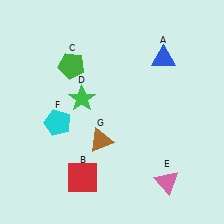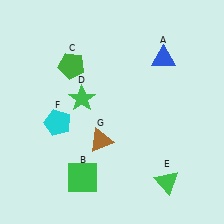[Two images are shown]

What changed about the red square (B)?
In Image 1, B is red. In Image 2, it changed to green.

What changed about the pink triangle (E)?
In Image 1, E is pink. In Image 2, it changed to green.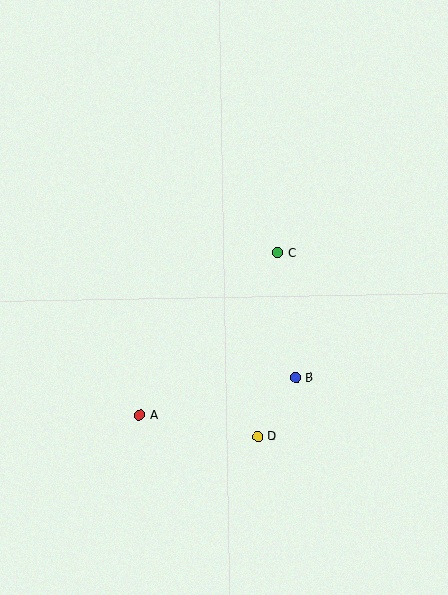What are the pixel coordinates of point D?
Point D is at (258, 437).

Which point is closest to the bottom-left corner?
Point A is closest to the bottom-left corner.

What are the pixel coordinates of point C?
Point C is at (278, 253).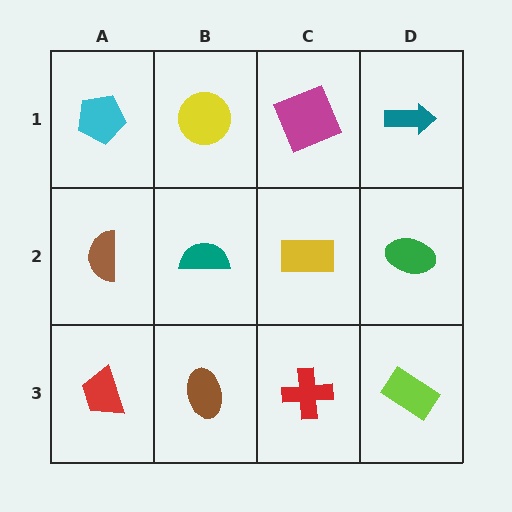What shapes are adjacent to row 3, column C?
A yellow rectangle (row 2, column C), a brown ellipse (row 3, column B), a lime rectangle (row 3, column D).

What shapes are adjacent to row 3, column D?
A green ellipse (row 2, column D), a red cross (row 3, column C).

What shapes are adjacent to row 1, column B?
A teal semicircle (row 2, column B), a cyan pentagon (row 1, column A), a magenta square (row 1, column C).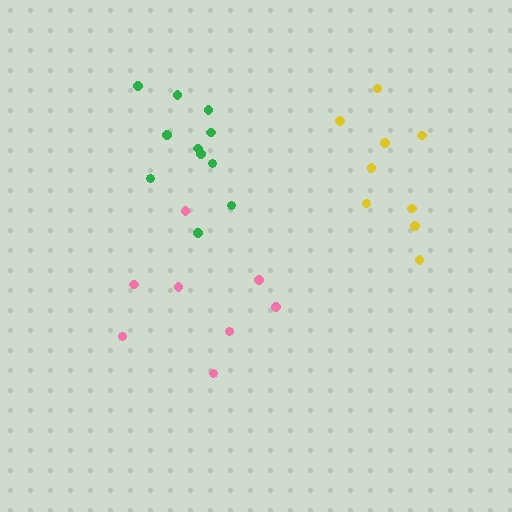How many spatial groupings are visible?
There are 3 spatial groupings.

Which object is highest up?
The green cluster is topmost.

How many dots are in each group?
Group 1: 9 dots, Group 2: 8 dots, Group 3: 11 dots (28 total).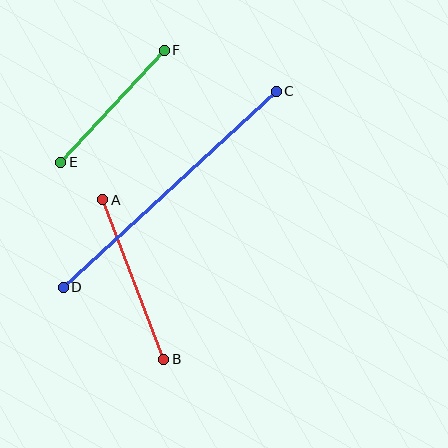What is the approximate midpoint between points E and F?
The midpoint is at approximately (113, 106) pixels.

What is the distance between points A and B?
The distance is approximately 170 pixels.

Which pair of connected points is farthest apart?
Points C and D are farthest apart.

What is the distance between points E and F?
The distance is approximately 152 pixels.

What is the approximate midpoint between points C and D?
The midpoint is at approximately (170, 189) pixels.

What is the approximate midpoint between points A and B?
The midpoint is at approximately (133, 280) pixels.